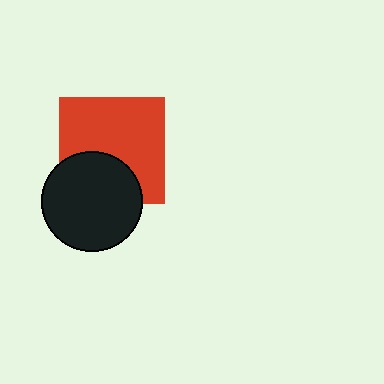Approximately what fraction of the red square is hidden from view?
Roughly 33% of the red square is hidden behind the black circle.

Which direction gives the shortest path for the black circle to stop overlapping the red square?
Moving down gives the shortest separation.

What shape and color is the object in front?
The object in front is a black circle.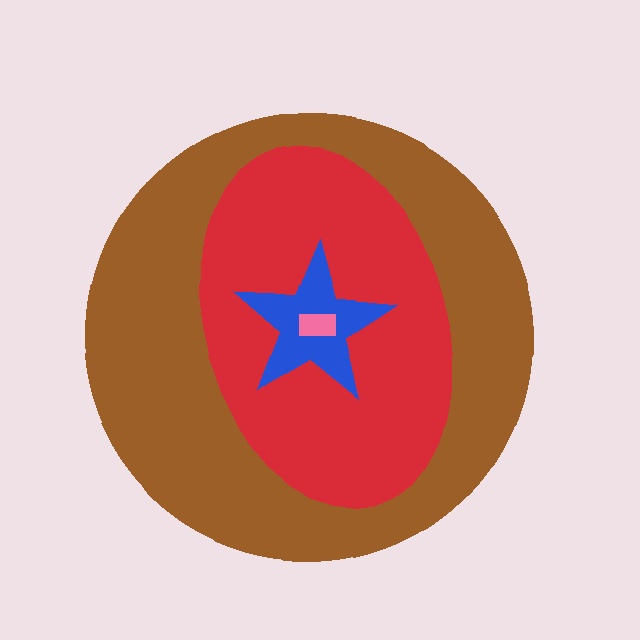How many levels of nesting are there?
4.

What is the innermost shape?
The pink rectangle.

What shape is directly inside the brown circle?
The red ellipse.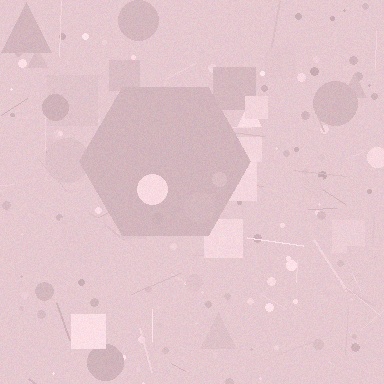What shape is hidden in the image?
A hexagon is hidden in the image.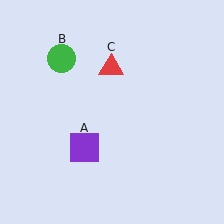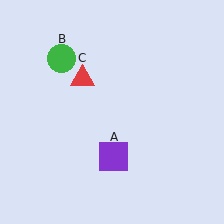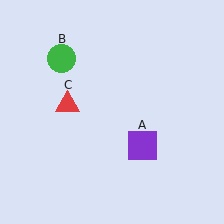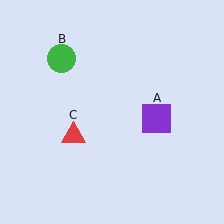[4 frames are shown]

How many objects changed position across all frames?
2 objects changed position: purple square (object A), red triangle (object C).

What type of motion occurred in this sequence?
The purple square (object A), red triangle (object C) rotated counterclockwise around the center of the scene.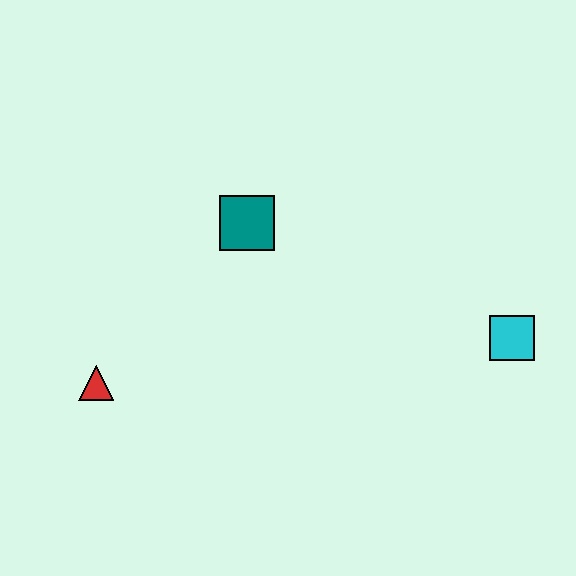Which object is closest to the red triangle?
The teal square is closest to the red triangle.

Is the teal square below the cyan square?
No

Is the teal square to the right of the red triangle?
Yes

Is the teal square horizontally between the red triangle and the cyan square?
Yes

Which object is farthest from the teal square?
The cyan square is farthest from the teal square.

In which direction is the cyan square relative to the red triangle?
The cyan square is to the right of the red triangle.